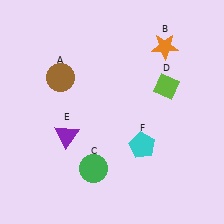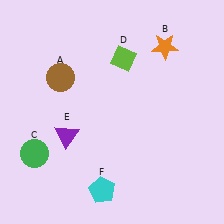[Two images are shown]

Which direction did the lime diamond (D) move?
The lime diamond (D) moved left.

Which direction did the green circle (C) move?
The green circle (C) moved left.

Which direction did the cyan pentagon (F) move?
The cyan pentagon (F) moved down.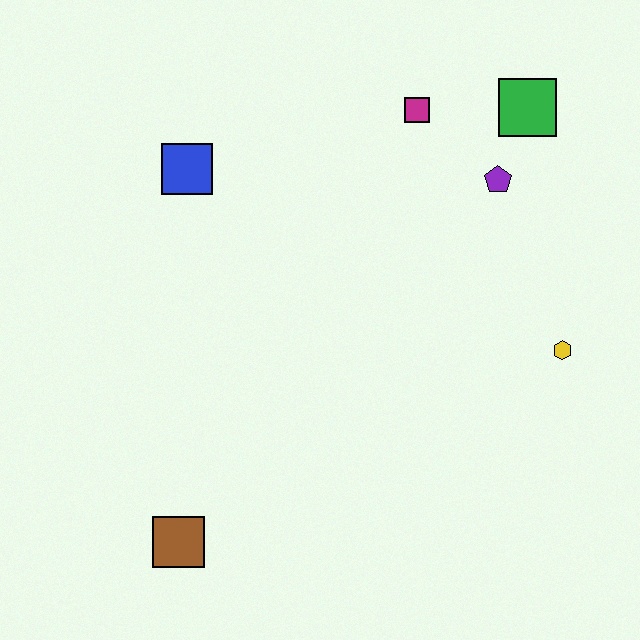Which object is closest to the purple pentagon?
The green square is closest to the purple pentagon.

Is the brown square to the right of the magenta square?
No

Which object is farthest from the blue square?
The yellow hexagon is farthest from the blue square.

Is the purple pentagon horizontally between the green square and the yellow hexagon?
No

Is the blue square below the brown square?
No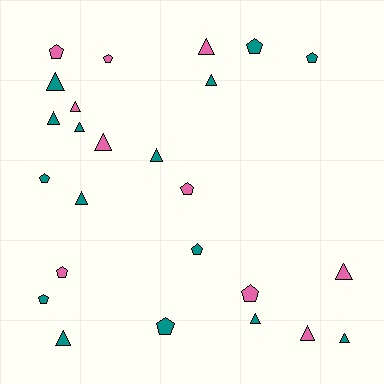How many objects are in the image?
There are 25 objects.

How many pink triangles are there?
There are 5 pink triangles.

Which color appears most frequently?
Teal, with 15 objects.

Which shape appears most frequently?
Triangle, with 14 objects.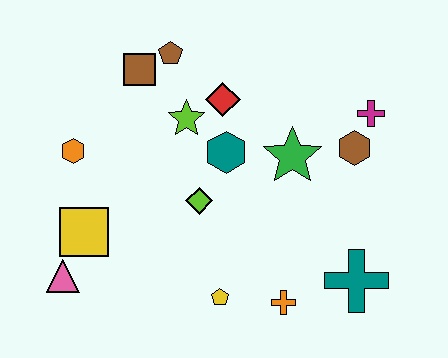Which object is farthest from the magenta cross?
The pink triangle is farthest from the magenta cross.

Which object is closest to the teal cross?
The orange cross is closest to the teal cross.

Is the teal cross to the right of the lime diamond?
Yes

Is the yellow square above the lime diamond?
No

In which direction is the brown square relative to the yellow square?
The brown square is above the yellow square.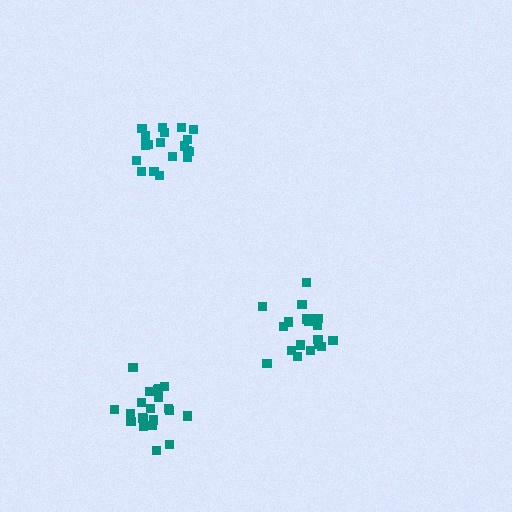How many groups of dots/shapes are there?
There are 3 groups.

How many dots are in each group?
Group 1: 19 dots, Group 2: 21 dots, Group 3: 19 dots (59 total).